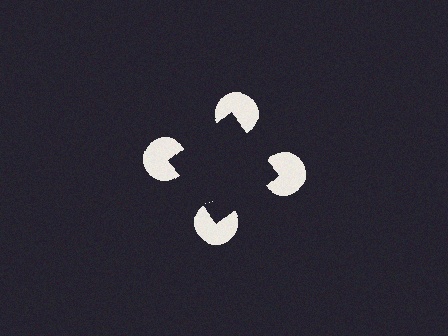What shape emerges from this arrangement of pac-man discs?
An illusory square — its edges are inferred from the aligned wedge cuts in the pac-man discs, not physically drawn.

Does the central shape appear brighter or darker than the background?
It typically appears slightly darker than the background, even though no actual brightness change is drawn.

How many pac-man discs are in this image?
There are 4 — one at each vertex of the illusory square.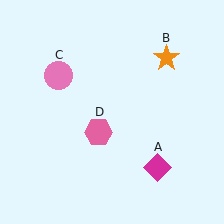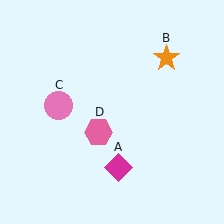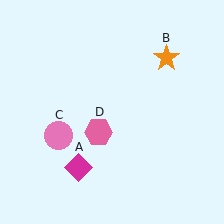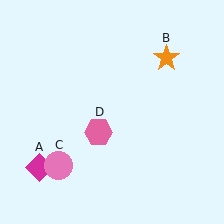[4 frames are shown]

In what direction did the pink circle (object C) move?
The pink circle (object C) moved down.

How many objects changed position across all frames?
2 objects changed position: magenta diamond (object A), pink circle (object C).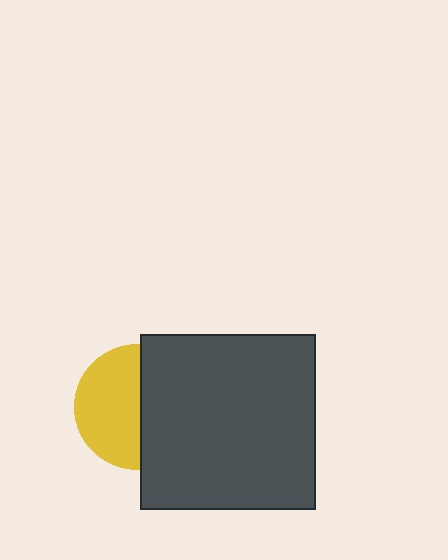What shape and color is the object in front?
The object in front is a dark gray square.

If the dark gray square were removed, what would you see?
You would see the complete yellow circle.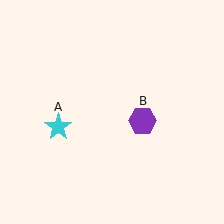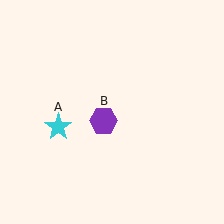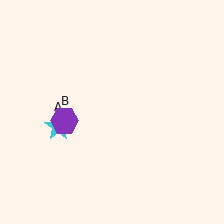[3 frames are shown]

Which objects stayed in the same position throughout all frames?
Cyan star (object A) remained stationary.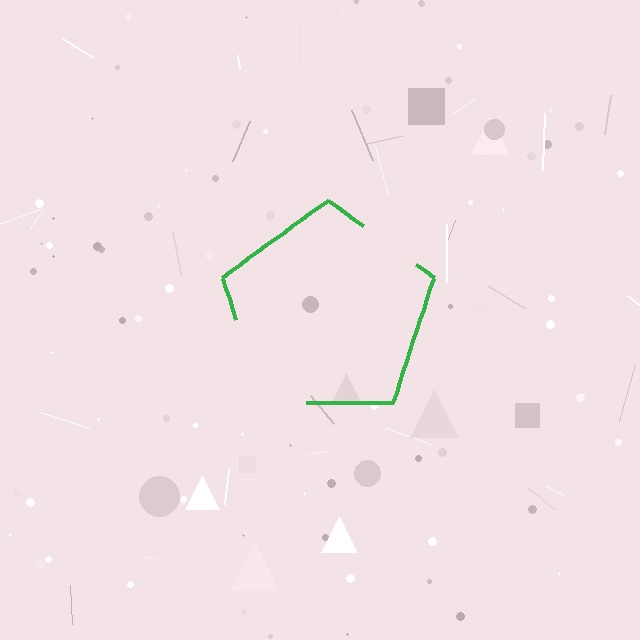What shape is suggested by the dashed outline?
The dashed outline suggests a pentagon.